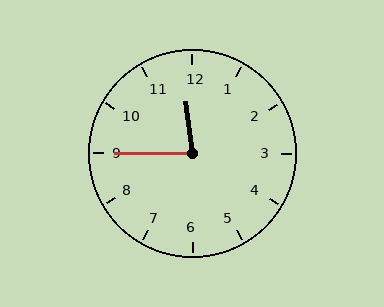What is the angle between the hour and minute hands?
Approximately 82 degrees.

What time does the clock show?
11:45.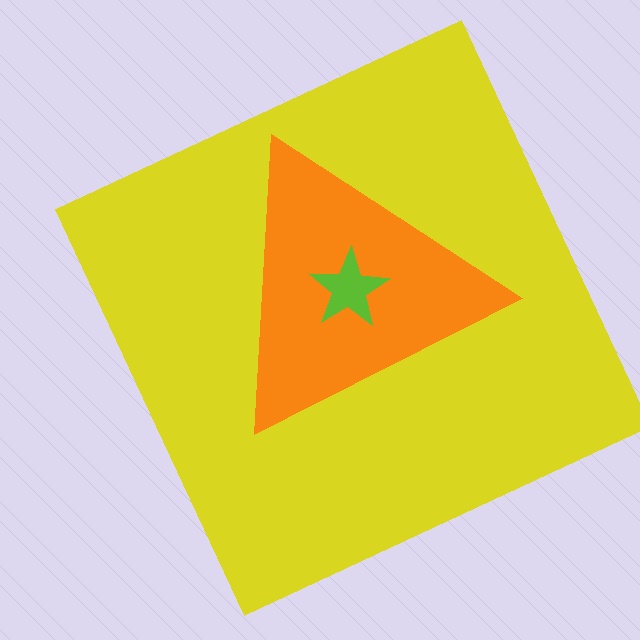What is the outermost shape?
The yellow square.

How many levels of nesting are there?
3.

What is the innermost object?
The lime star.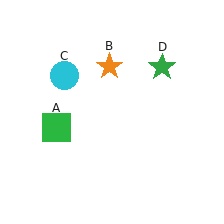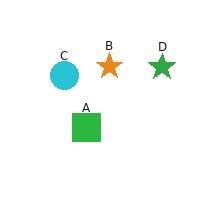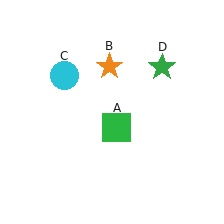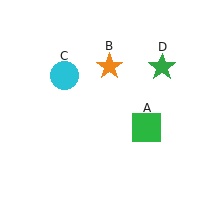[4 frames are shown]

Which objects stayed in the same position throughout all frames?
Orange star (object B) and cyan circle (object C) and green star (object D) remained stationary.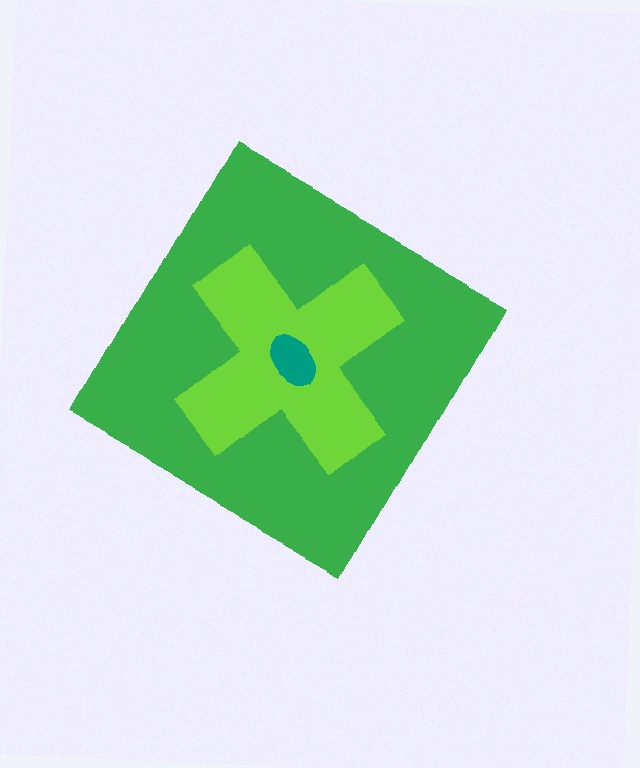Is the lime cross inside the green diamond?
Yes.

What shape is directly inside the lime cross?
The teal ellipse.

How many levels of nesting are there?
3.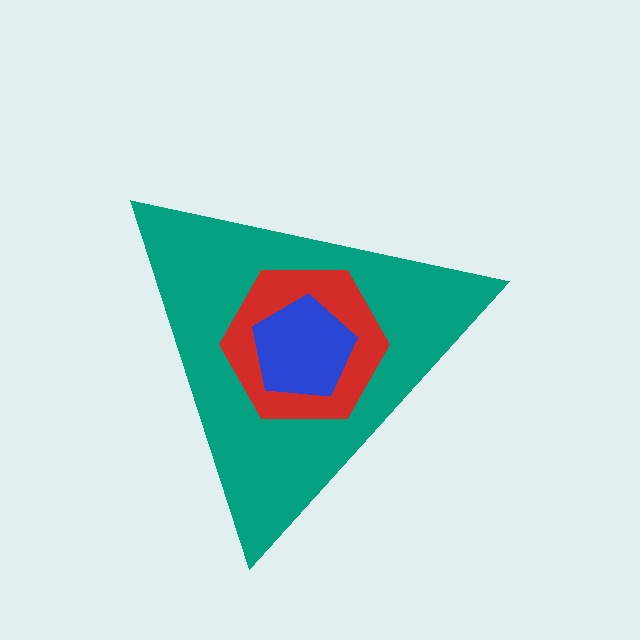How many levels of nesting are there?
3.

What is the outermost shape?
The teal triangle.